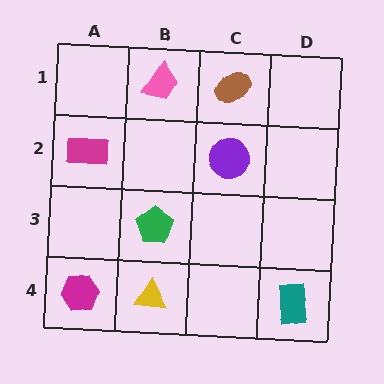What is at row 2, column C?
A purple circle.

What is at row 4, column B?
A yellow triangle.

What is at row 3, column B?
A green pentagon.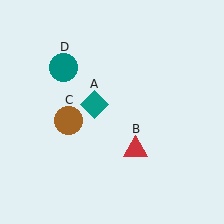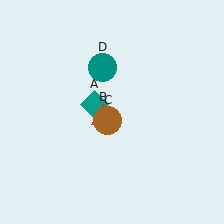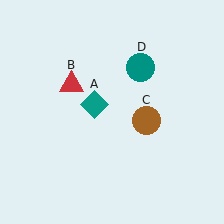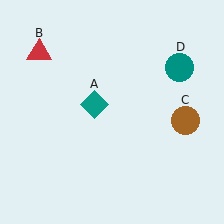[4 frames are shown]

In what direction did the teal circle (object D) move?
The teal circle (object D) moved right.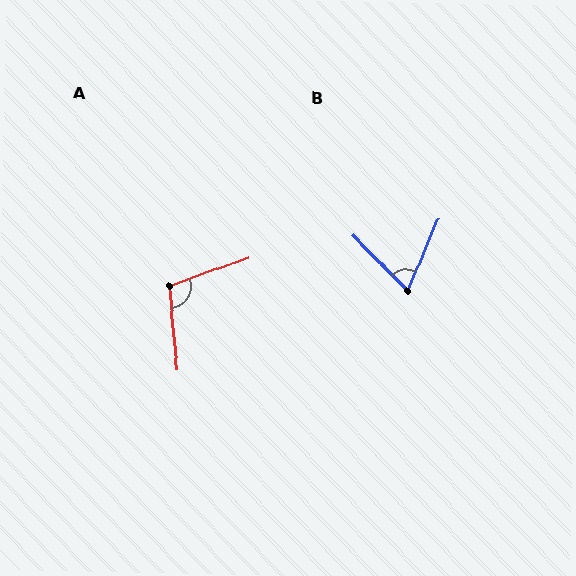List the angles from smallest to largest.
B (68°), A (104°).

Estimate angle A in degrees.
Approximately 104 degrees.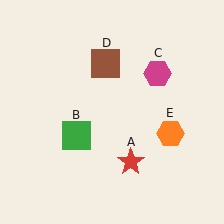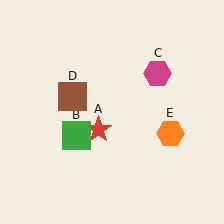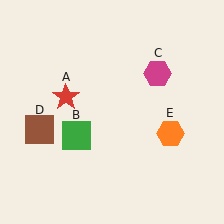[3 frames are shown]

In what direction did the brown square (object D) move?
The brown square (object D) moved down and to the left.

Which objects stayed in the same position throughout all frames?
Green square (object B) and magenta hexagon (object C) and orange hexagon (object E) remained stationary.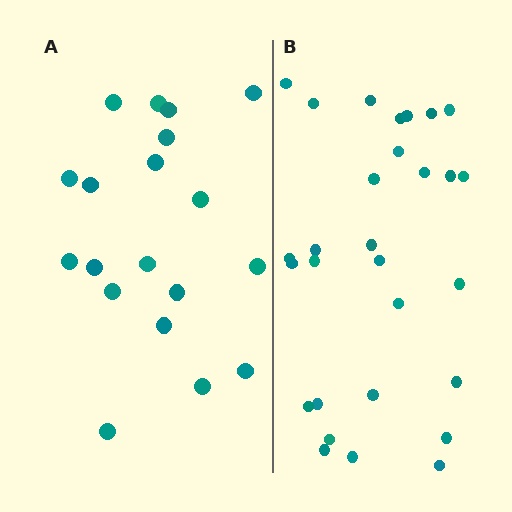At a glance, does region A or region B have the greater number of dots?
Region B (the right region) has more dots.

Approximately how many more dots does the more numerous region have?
Region B has roughly 10 or so more dots than region A.